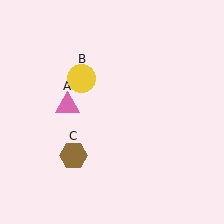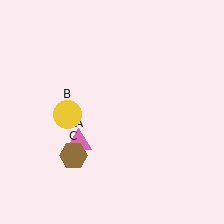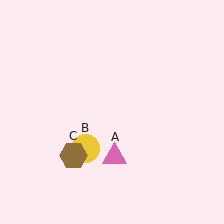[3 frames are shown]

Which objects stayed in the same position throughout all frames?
Brown hexagon (object C) remained stationary.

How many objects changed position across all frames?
2 objects changed position: pink triangle (object A), yellow circle (object B).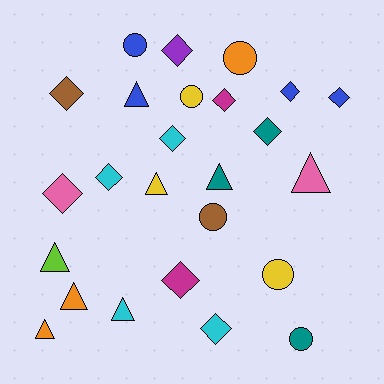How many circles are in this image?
There are 6 circles.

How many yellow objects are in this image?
There are 3 yellow objects.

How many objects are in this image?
There are 25 objects.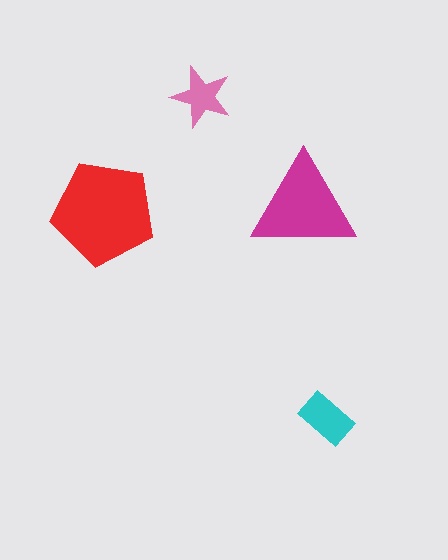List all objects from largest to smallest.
The red pentagon, the magenta triangle, the cyan rectangle, the pink star.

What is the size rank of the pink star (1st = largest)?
4th.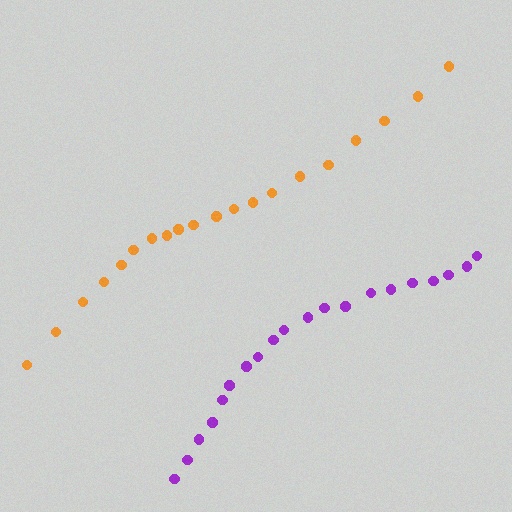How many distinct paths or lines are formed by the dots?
There are 2 distinct paths.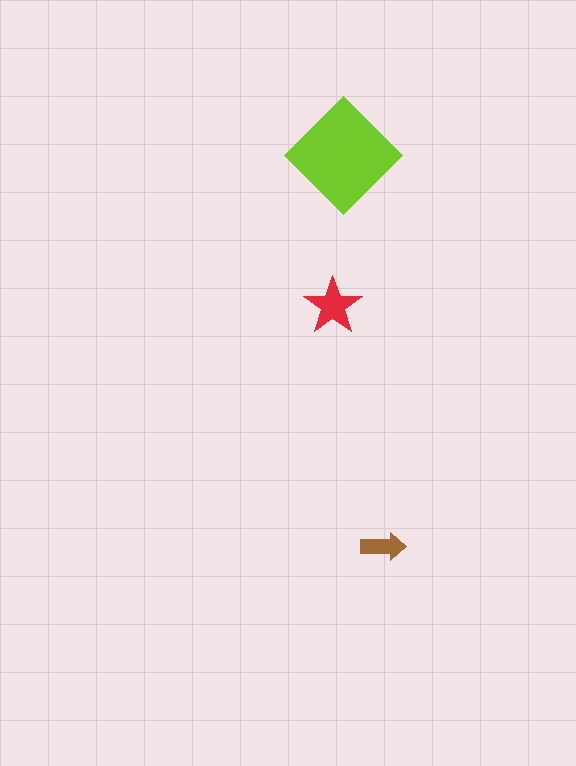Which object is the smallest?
The brown arrow.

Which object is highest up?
The lime diamond is topmost.